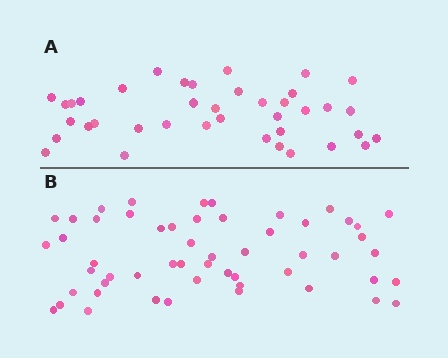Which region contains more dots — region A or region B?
Region B (the bottom region) has more dots.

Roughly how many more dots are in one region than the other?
Region B has approximately 15 more dots than region A.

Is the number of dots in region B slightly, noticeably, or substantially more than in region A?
Region B has noticeably more, but not dramatically so. The ratio is roughly 1.4 to 1.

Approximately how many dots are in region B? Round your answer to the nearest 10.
About 50 dots. (The exact count is 54, which rounds to 50.)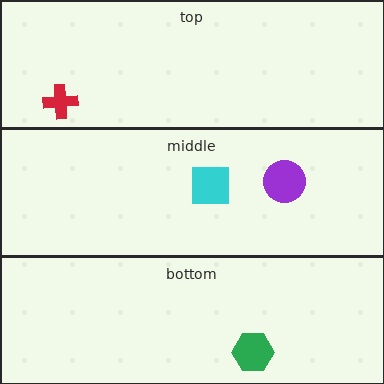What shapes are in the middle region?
The cyan square, the purple circle.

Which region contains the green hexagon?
The bottom region.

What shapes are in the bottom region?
The green hexagon.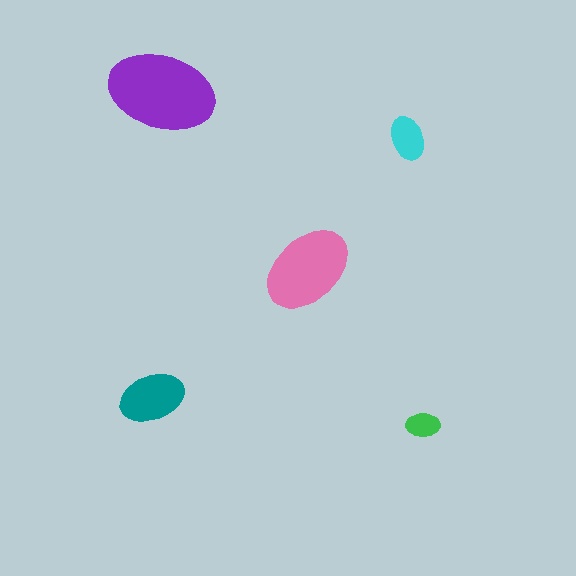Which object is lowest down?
The green ellipse is bottommost.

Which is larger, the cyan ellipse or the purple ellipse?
The purple one.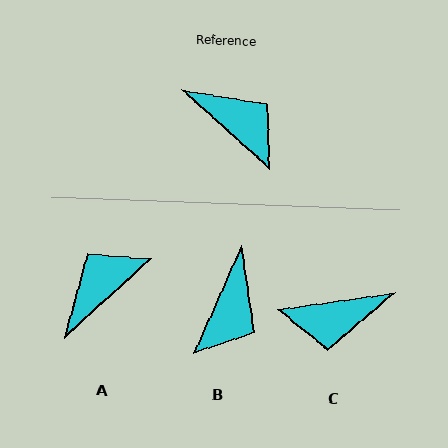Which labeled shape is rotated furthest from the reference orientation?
C, about 130 degrees away.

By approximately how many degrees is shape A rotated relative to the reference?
Approximately 84 degrees counter-clockwise.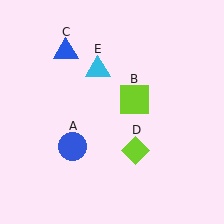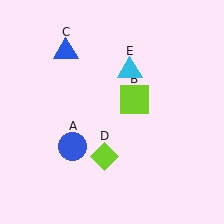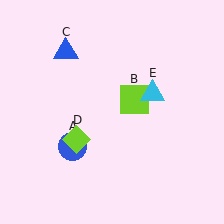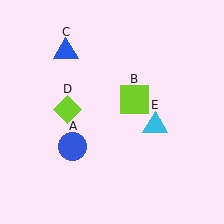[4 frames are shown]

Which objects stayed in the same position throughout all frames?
Blue circle (object A) and lime square (object B) and blue triangle (object C) remained stationary.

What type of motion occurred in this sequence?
The lime diamond (object D), cyan triangle (object E) rotated clockwise around the center of the scene.